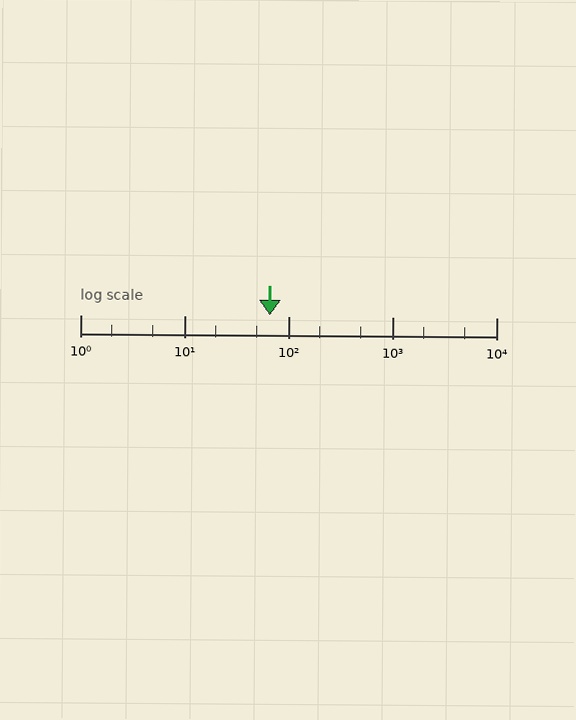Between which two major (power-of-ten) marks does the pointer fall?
The pointer is between 10 and 100.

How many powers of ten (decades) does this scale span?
The scale spans 4 decades, from 1 to 10000.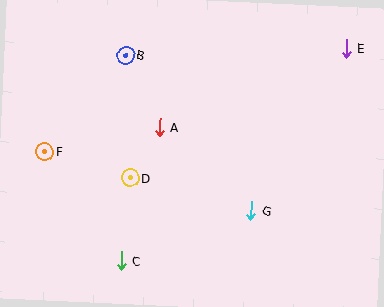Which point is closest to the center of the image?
Point A at (160, 127) is closest to the center.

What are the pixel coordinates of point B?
Point B is at (126, 55).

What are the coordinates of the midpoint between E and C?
The midpoint between E and C is at (234, 154).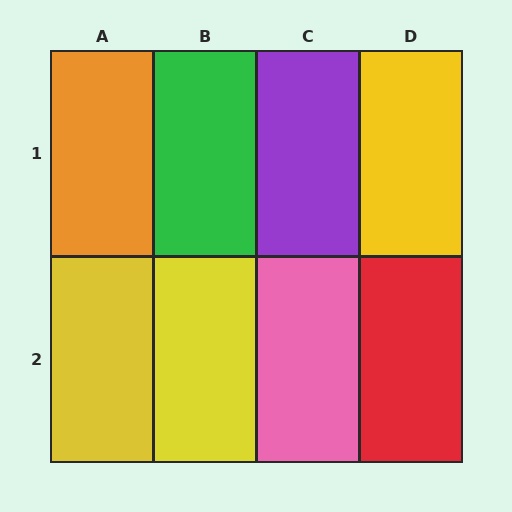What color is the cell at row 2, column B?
Yellow.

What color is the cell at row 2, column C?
Pink.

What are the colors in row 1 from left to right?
Orange, green, purple, yellow.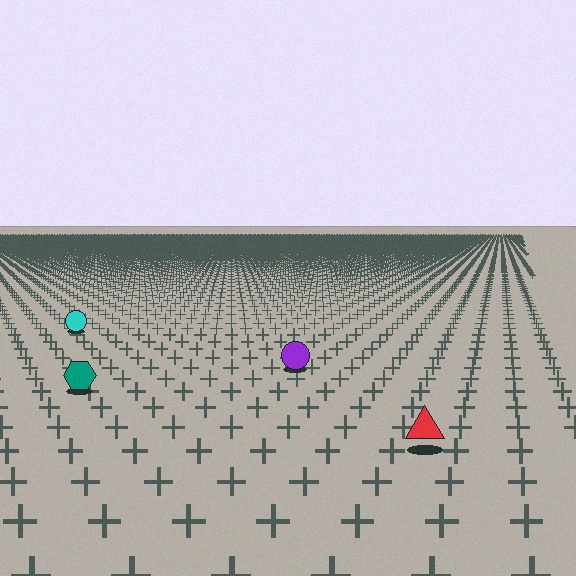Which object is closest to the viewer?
The red triangle is closest. The texture marks near it are larger and more spread out.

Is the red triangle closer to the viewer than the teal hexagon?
Yes. The red triangle is closer — you can tell from the texture gradient: the ground texture is coarser near it.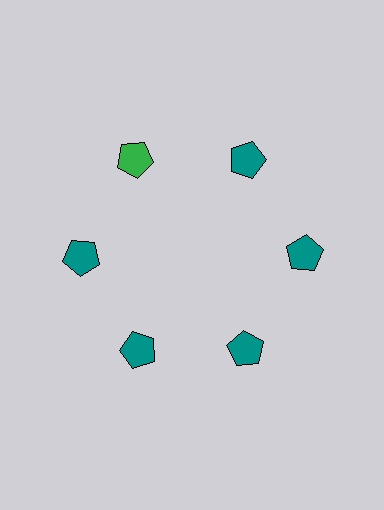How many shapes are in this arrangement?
There are 6 shapes arranged in a ring pattern.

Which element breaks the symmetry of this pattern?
The green pentagon at roughly the 11 o'clock position breaks the symmetry. All other shapes are teal pentagons.